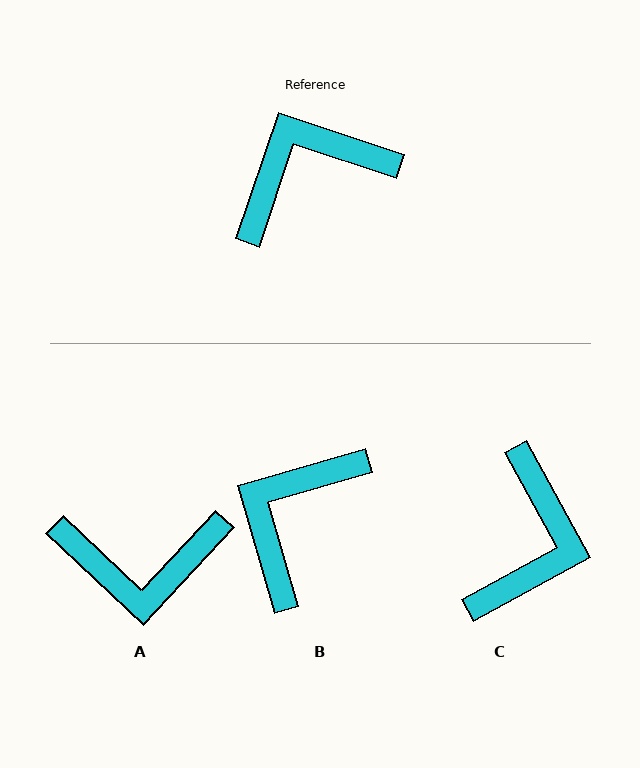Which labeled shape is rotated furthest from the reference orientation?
A, about 155 degrees away.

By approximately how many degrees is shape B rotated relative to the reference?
Approximately 35 degrees counter-clockwise.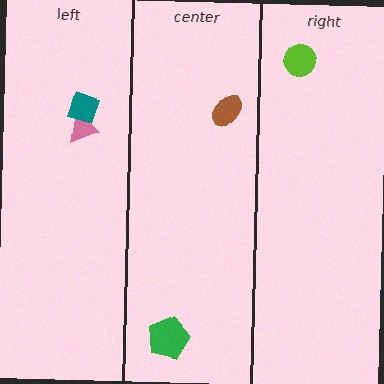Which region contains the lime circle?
The right region.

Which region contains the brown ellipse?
The center region.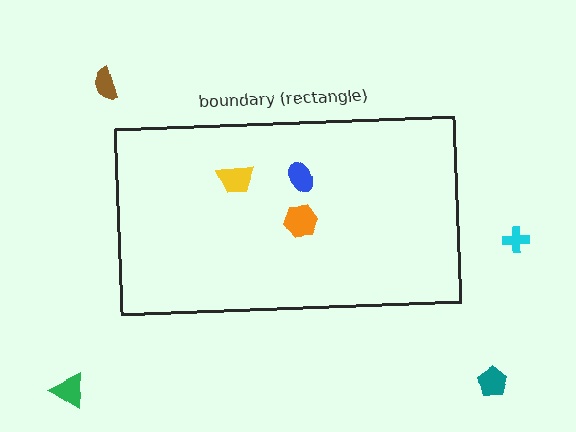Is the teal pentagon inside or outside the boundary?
Outside.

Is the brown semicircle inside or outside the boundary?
Outside.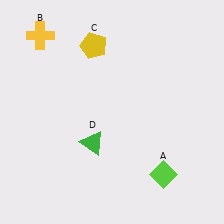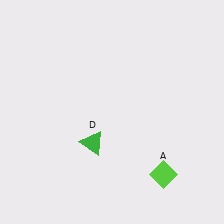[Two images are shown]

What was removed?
The yellow cross (B), the yellow pentagon (C) were removed in Image 2.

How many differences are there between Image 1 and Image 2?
There are 2 differences between the two images.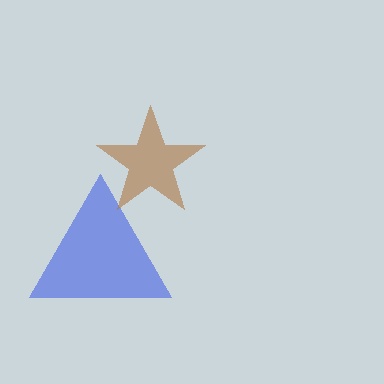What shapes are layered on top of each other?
The layered shapes are: a blue triangle, a brown star.